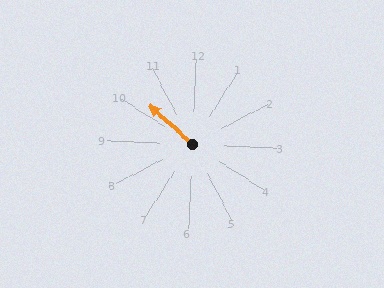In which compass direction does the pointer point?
Northwest.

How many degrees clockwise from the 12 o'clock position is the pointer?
Approximately 310 degrees.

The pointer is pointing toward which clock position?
Roughly 10 o'clock.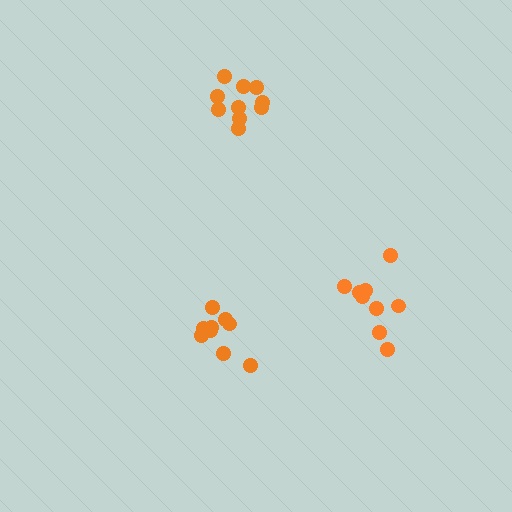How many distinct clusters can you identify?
There are 3 distinct clusters.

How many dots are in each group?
Group 1: 9 dots, Group 2: 10 dots, Group 3: 9 dots (28 total).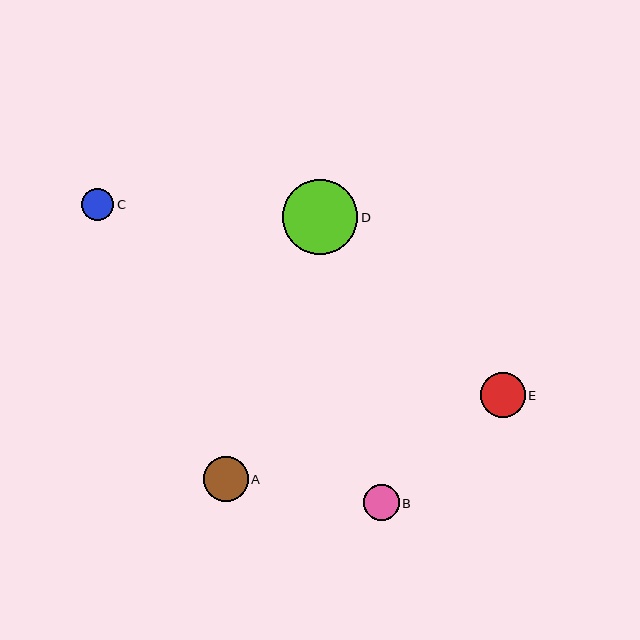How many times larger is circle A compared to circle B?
Circle A is approximately 1.3 times the size of circle B.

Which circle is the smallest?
Circle C is the smallest with a size of approximately 32 pixels.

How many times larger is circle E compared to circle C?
Circle E is approximately 1.4 times the size of circle C.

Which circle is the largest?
Circle D is the largest with a size of approximately 76 pixels.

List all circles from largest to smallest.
From largest to smallest: D, A, E, B, C.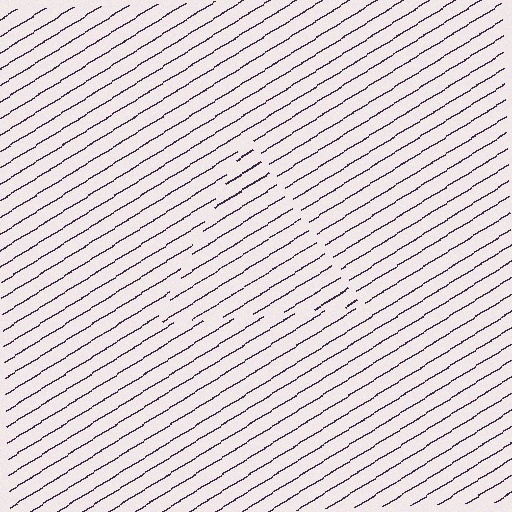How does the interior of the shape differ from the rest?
The interior of the shape contains the same grating, shifted by half a period — the contour is defined by the phase discontinuity where line-ends from the inner and outer gratings abut.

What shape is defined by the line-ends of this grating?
An illusory triangle. The interior of the shape contains the same grating, shifted by half a period — the contour is defined by the phase discontinuity where line-ends from the inner and outer gratings abut.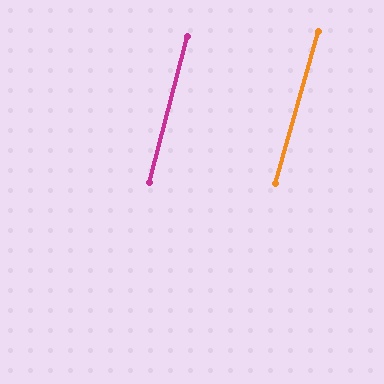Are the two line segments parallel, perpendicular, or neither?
Parallel — their directions differ by only 1.3°.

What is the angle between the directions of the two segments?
Approximately 1 degree.